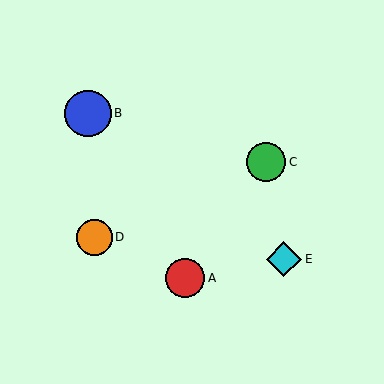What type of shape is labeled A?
Shape A is a red circle.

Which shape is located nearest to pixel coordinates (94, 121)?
The blue circle (labeled B) at (88, 113) is nearest to that location.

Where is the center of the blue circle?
The center of the blue circle is at (88, 113).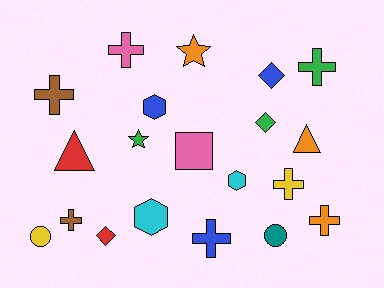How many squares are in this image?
There is 1 square.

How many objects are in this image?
There are 20 objects.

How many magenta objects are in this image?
There are no magenta objects.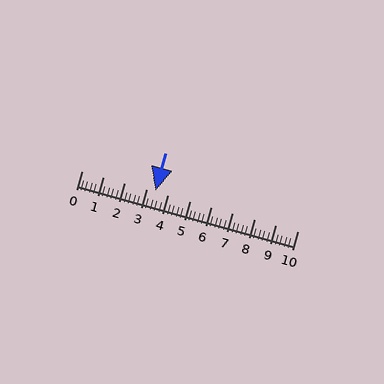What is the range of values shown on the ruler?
The ruler shows values from 0 to 10.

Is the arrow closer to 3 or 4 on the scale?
The arrow is closer to 3.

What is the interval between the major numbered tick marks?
The major tick marks are spaced 1 units apart.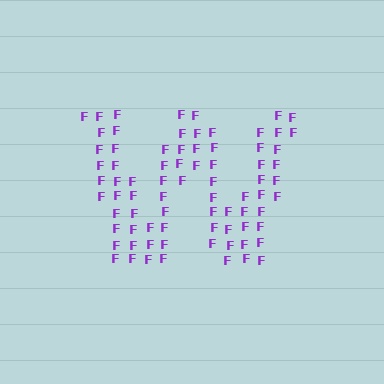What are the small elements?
The small elements are letter F's.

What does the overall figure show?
The overall figure shows the letter W.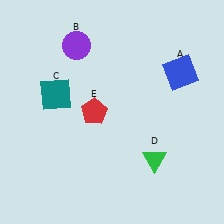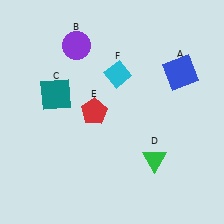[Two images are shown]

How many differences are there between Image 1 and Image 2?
There is 1 difference between the two images.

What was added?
A cyan diamond (F) was added in Image 2.